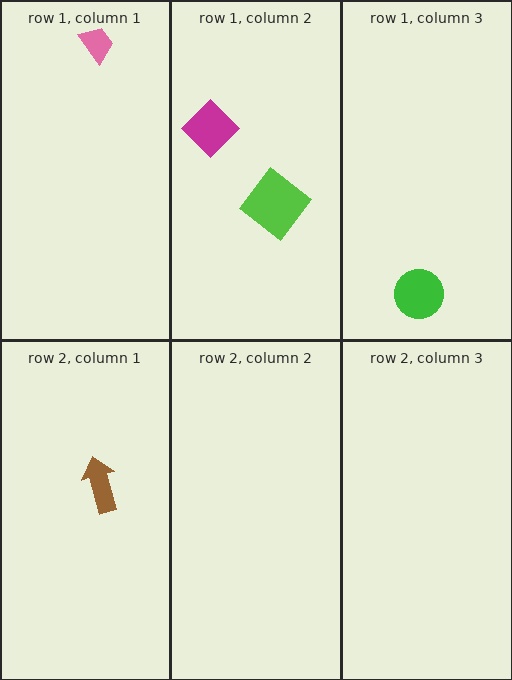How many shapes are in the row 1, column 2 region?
2.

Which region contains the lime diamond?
The row 1, column 2 region.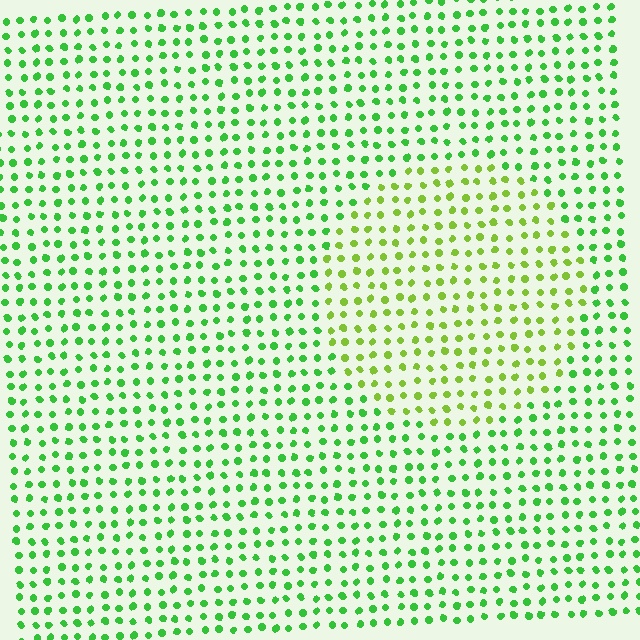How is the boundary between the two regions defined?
The boundary is defined purely by a slight shift in hue (about 33 degrees). Spacing, size, and orientation are identical on both sides.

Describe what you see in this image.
The image is filled with small green elements in a uniform arrangement. A circle-shaped region is visible where the elements are tinted to a slightly different hue, forming a subtle color boundary.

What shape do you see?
I see a circle.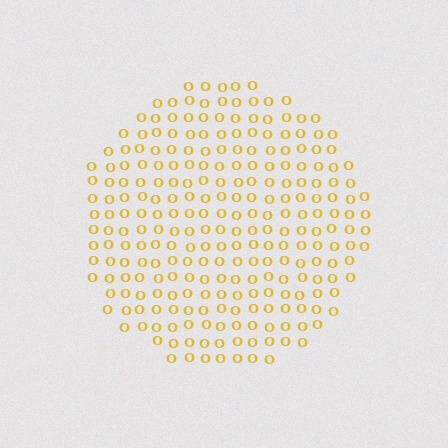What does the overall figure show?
The overall figure shows a circle.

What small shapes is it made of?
It is made of small letter O's.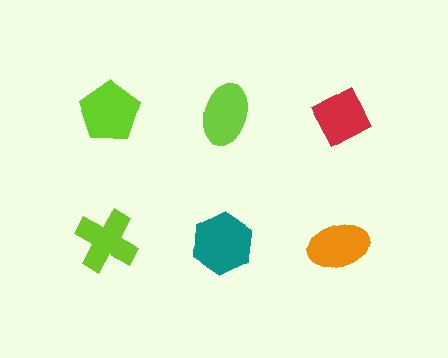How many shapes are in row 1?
3 shapes.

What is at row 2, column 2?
A teal hexagon.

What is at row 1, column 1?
A lime pentagon.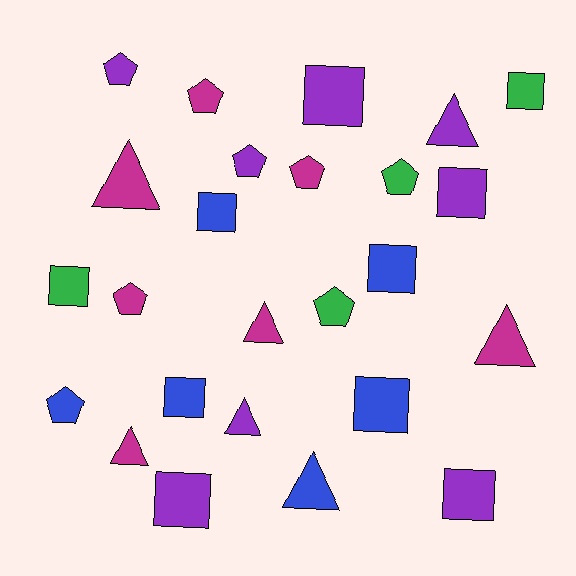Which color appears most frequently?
Purple, with 8 objects.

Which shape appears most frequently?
Square, with 10 objects.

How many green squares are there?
There are 2 green squares.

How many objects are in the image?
There are 25 objects.